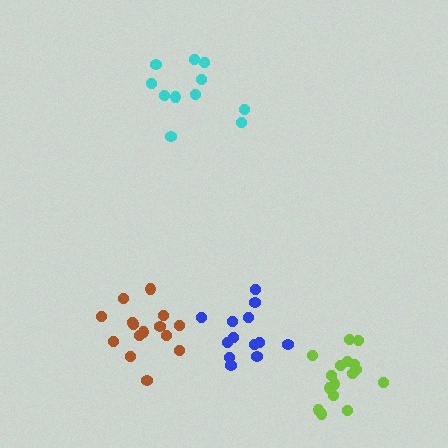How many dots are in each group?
Group 1: 15 dots, Group 2: 11 dots, Group 3: 16 dots, Group 4: 13 dots (55 total).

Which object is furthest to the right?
The lime cluster is rightmost.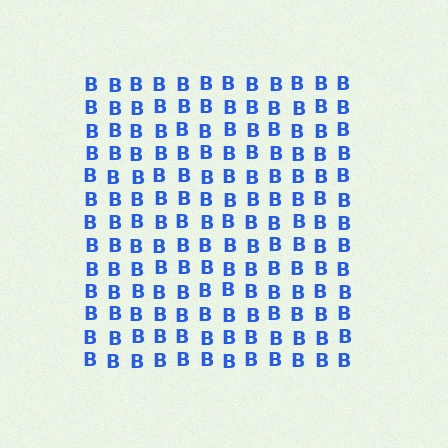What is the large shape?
The large shape is a square.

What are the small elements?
The small elements are letter B's.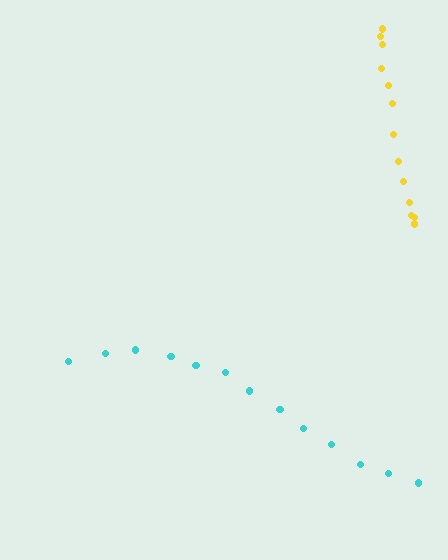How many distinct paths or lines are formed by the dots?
There are 2 distinct paths.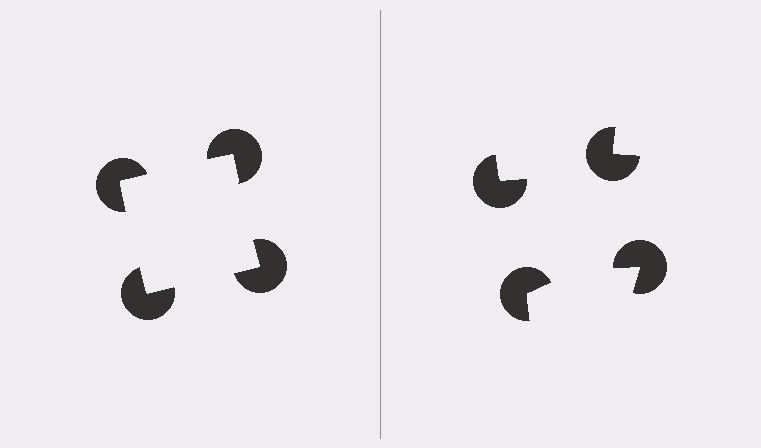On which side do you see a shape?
An illusory square appears on the left side. On the right side the wedge cuts are rotated, so no coherent shape forms.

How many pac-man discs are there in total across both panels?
8 — 4 on each side.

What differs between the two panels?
The pac-man discs are positioned identically on both sides; only the wedge orientations differ. On the left they align to a square; on the right they are misaligned.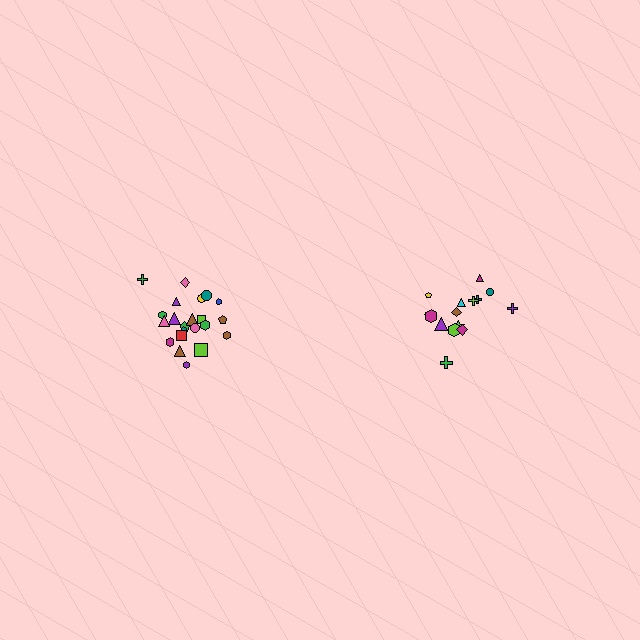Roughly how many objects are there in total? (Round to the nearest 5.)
Roughly 35 objects in total.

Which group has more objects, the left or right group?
The left group.